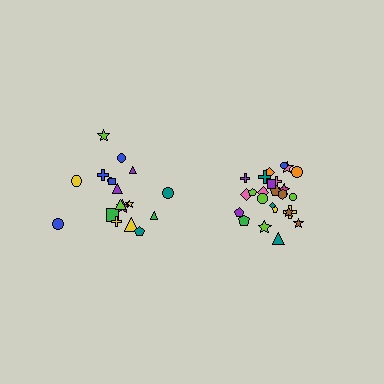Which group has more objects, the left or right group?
The right group.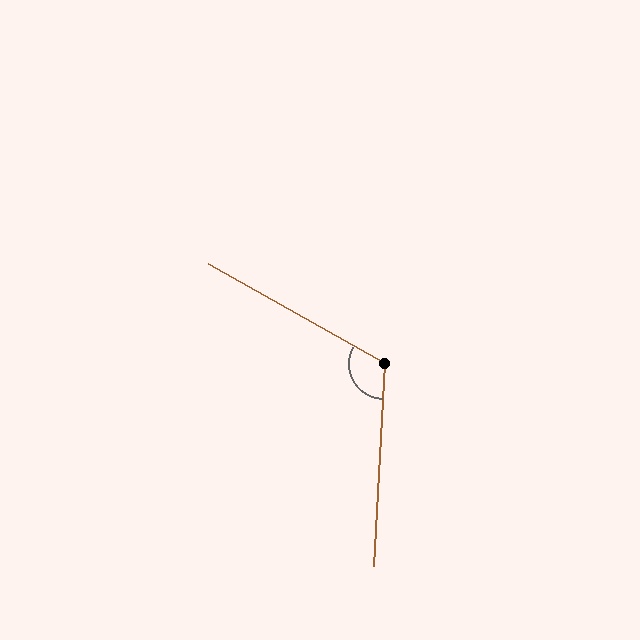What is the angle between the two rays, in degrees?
Approximately 116 degrees.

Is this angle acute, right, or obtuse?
It is obtuse.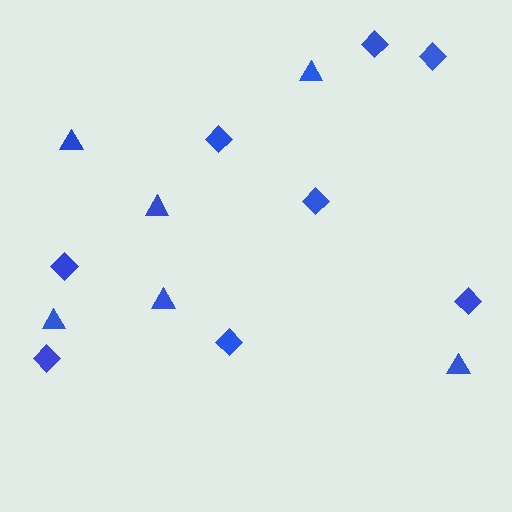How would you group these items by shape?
There are 2 groups: one group of diamonds (8) and one group of triangles (6).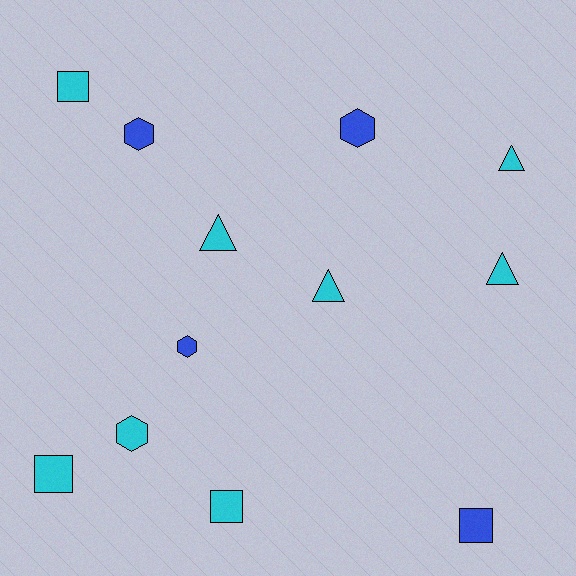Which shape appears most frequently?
Square, with 4 objects.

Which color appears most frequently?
Cyan, with 8 objects.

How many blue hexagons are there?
There are 3 blue hexagons.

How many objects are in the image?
There are 12 objects.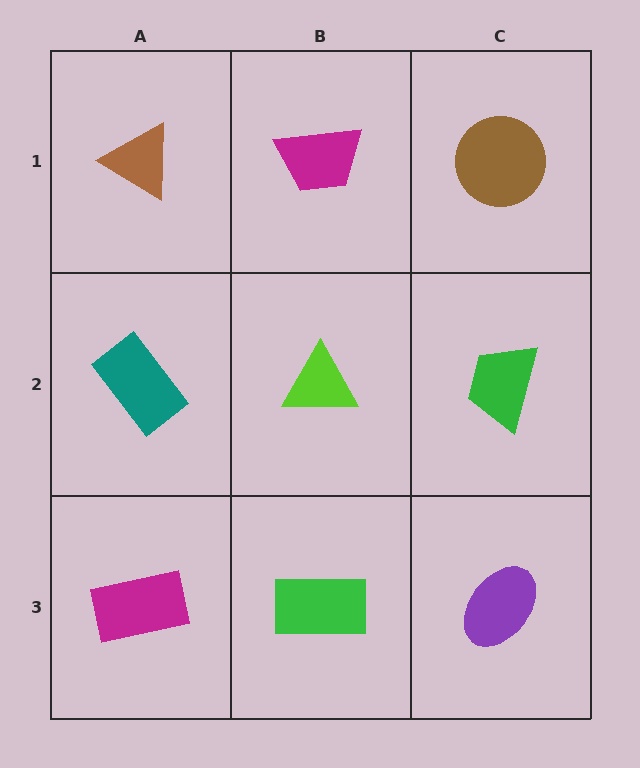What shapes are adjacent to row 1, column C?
A green trapezoid (row 2, column C), a magenta trapezoid (row 1, column B).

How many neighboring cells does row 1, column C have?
2.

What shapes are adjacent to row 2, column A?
A brown triangle (row 1, column A), a magenta rectangle (row 3, column A), a lime triangle (row 2, column B).